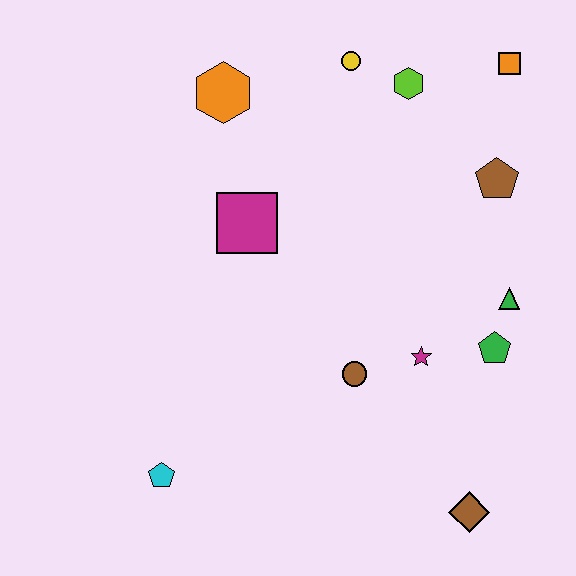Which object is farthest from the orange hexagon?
The brown diamond is farthest from the orange hexagon.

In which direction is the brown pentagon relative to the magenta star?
The brown pentagon is above the magenta star.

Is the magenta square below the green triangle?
No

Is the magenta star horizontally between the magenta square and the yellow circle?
No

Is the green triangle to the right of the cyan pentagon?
Yes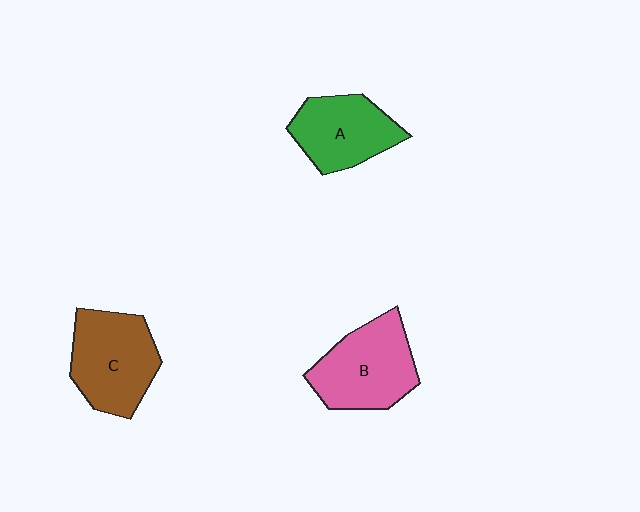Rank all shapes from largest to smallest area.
From largest to smallest: C (brown), B (pink), A (green).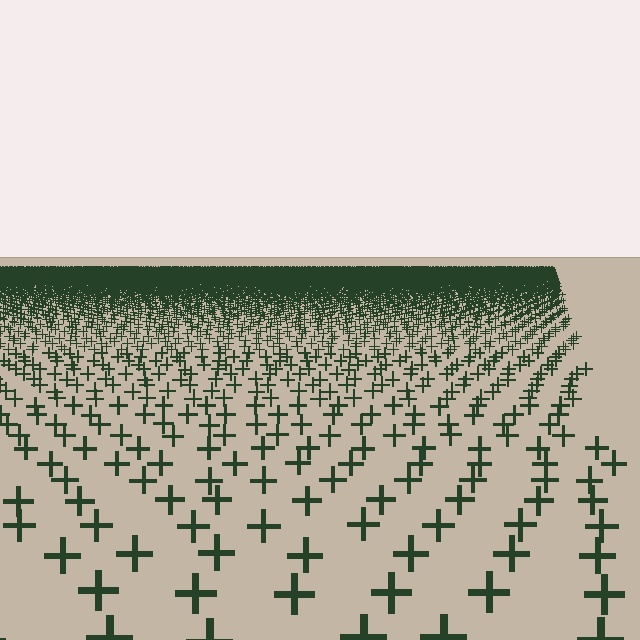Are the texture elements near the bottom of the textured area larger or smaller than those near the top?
Larger. Near the bottom, elements are closer to the viewer and appear at a bigger on-screen size.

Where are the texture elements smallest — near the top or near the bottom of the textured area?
Near the top.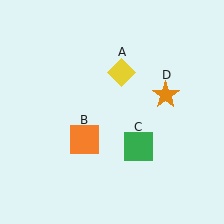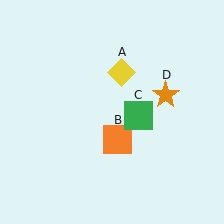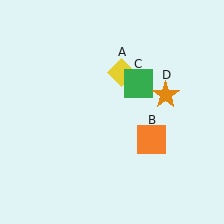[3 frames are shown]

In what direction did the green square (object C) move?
The green square (object C) moved up.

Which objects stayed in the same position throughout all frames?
Yellow diamond (object A) and orange star (object D) remained stationary.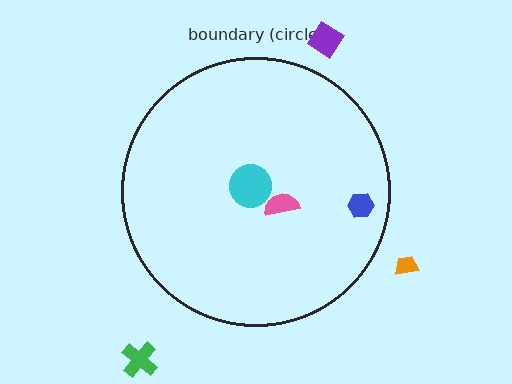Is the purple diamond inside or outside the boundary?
Outside.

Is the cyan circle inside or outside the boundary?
Inside.